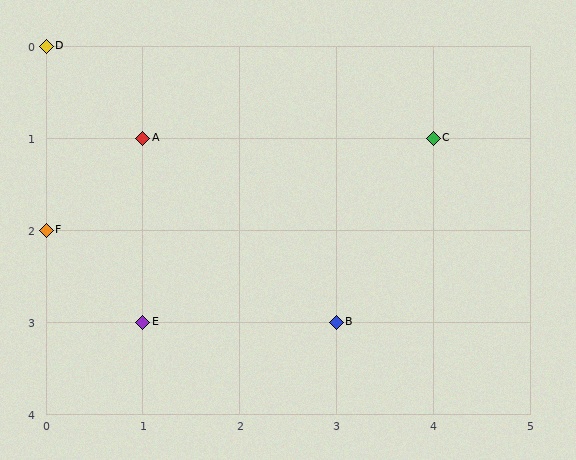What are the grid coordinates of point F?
Point F is at grid coordinates (0, 2).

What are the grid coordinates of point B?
Point B is at grid coordinates (3, 3).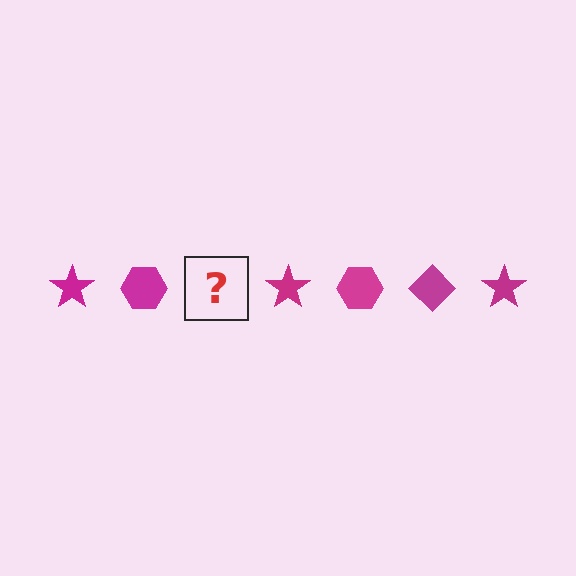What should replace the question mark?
The question mark should be replaced with a magenta diamond.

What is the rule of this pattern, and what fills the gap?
The rule is that the pattern cycles through star, hexagon, diamond shapes in magenta. The gap should be filled with a magenta diamond.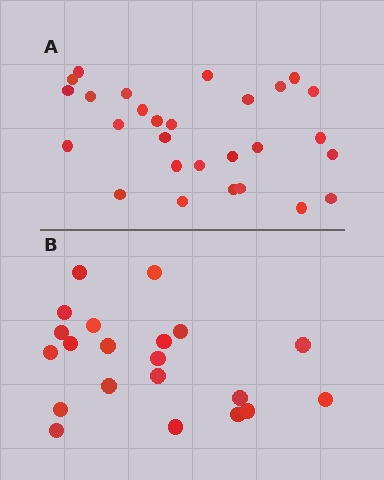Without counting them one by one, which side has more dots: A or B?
Region A (the top region) has more dots.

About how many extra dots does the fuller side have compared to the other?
Region A has roughly 8 or so more dots than region B.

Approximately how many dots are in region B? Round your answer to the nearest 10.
About 20 dots. (The exact count is 21, which rounds to 20.)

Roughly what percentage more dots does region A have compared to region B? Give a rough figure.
About 35% more.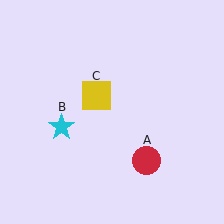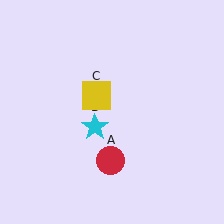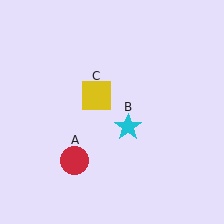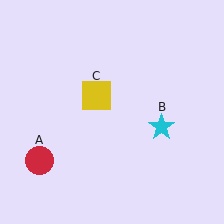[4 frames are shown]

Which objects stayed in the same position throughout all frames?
Yellow square (object C) remained stationary.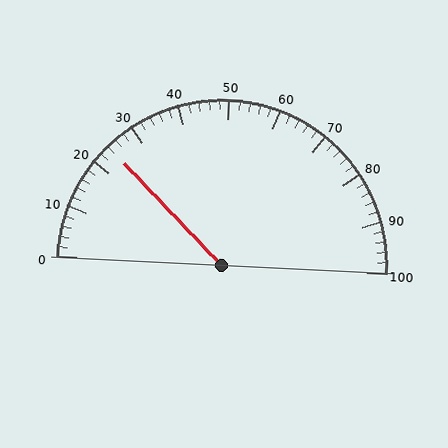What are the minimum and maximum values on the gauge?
The gauge ranges from 0 to 100.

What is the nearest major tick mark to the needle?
The nearest major tick mark is 20.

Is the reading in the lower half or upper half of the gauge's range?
The reading is in the lower half of the range (0 to 100).